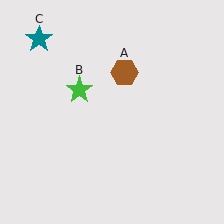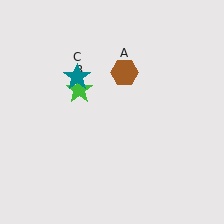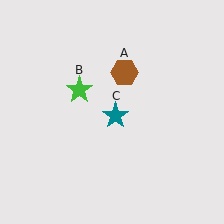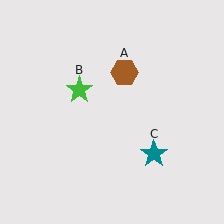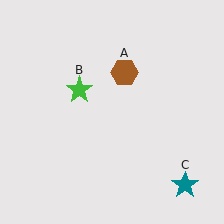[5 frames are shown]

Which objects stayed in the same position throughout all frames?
Brown hexagon (object A) and green star (object B) remained stationary.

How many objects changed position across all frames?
1 object changed position: teal star (object C).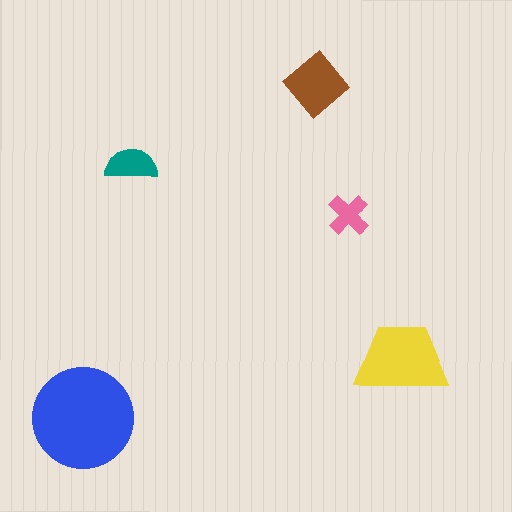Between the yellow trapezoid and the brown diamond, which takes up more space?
The yellow trapezoid.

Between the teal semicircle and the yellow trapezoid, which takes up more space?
The yellow trapezoid.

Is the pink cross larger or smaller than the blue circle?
Smaller.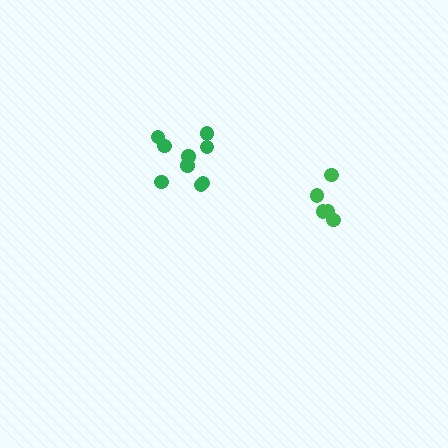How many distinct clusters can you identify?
There are 2 distinct clusters.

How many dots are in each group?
Group 1: 9 dots, Group 2: 5 dots (14 total).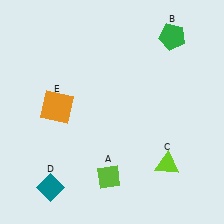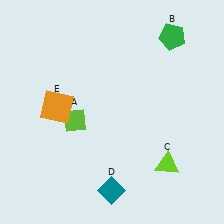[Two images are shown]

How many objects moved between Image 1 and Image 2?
2 objects moved between the two images.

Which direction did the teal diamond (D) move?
The teal diamond (D) moved right.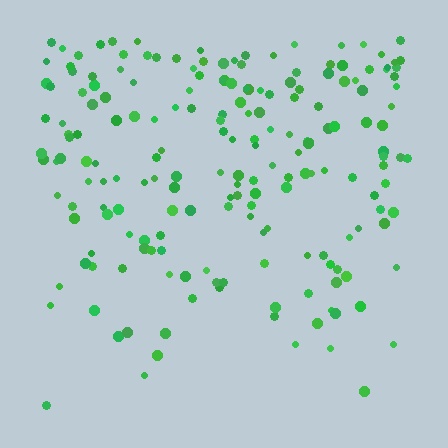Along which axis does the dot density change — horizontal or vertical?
Vertical.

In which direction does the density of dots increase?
From bottom to top, with the top side densest.